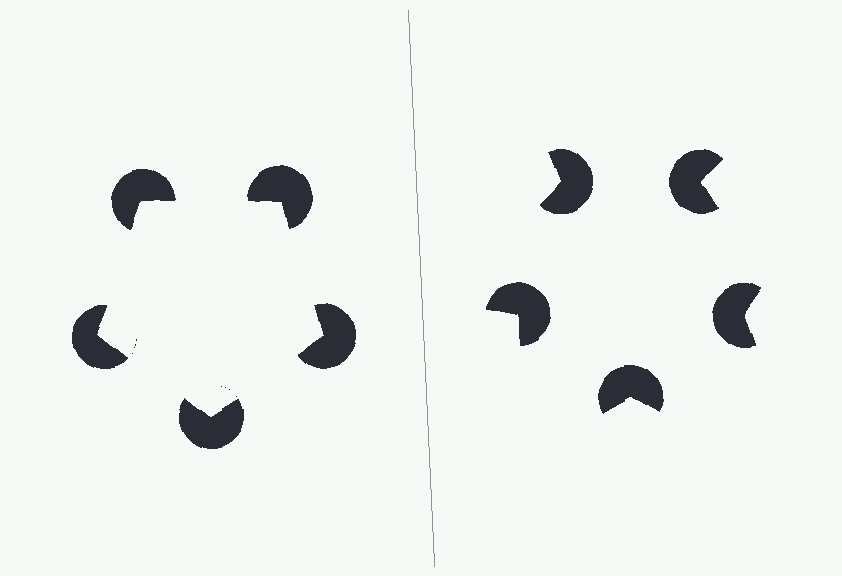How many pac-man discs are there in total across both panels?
10 — 5 on each side.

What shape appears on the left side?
An illusory pentagon.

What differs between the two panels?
The pac-man discs are positioned identically on both sides; only the wedge orientations differ. On the left they align to a pentagon; on the right they are misaligned.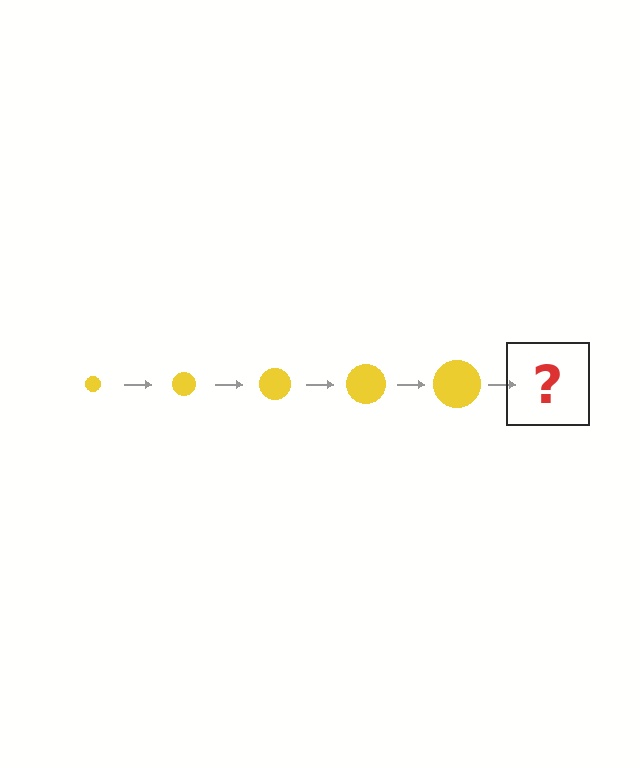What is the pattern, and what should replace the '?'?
The pattern is that the circle gets progressively larger each step. The '?' should be a yellow circle, larger than the previous one.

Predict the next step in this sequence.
The next step is a yellow circle, larger than the previous one.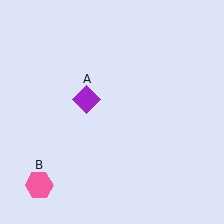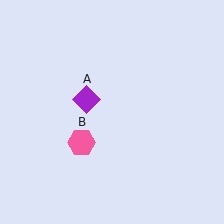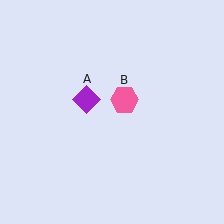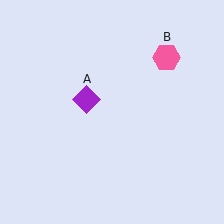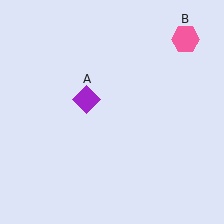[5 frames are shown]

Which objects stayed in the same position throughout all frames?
Purple diamond (object A) remained stationary.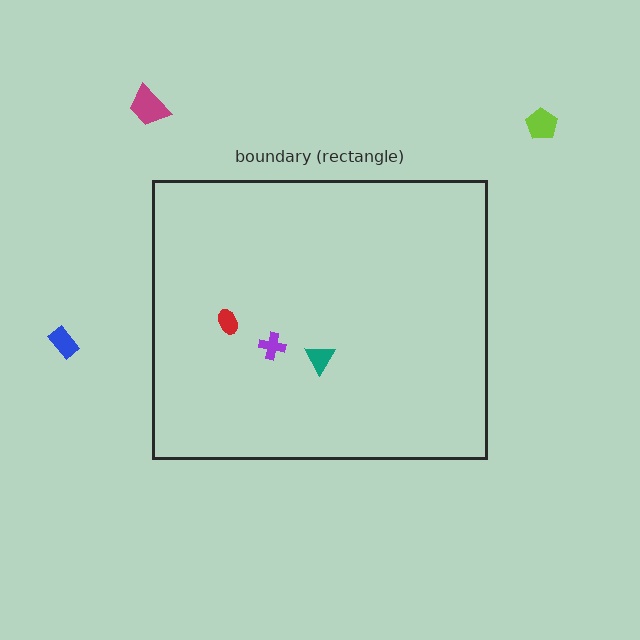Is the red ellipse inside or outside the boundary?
Inside.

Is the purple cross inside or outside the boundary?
Inside.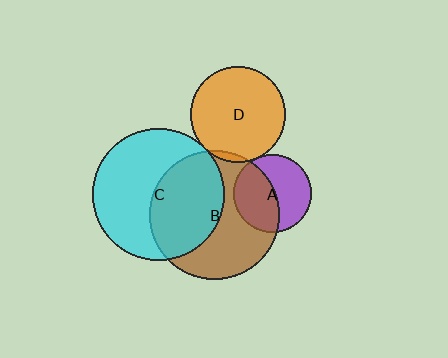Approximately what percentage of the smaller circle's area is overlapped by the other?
Approximately 50%.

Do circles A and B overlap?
Yes.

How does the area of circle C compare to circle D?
Approximately 1.9 times.